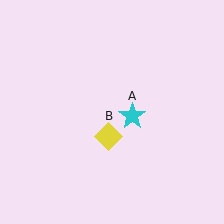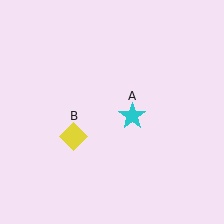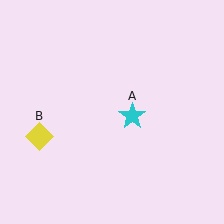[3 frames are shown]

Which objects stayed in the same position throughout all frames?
Cyan star (object A) remained stationary.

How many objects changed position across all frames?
1 object changed position: yellow diamond (object B).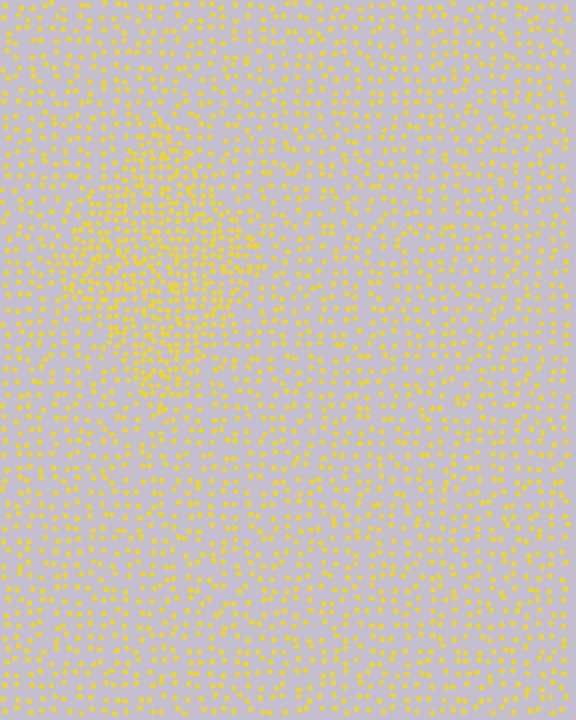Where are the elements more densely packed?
The elements are more densely packed inside the diamond boundary.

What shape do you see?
I see a diamond.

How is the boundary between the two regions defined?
The boundary is defined by a change in element density (approximately 2.0x ratio). All elements are the same color, size, and shape.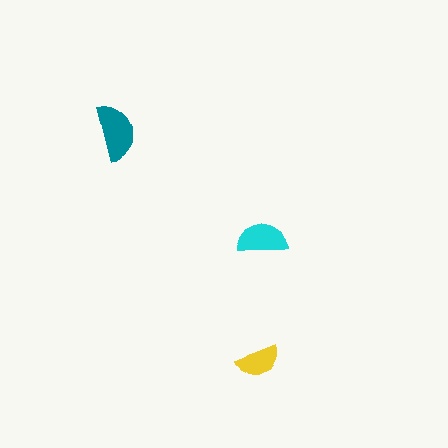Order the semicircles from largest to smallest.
the teal one, the cyan one, the yellow one.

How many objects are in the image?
There are 3 objects in the image.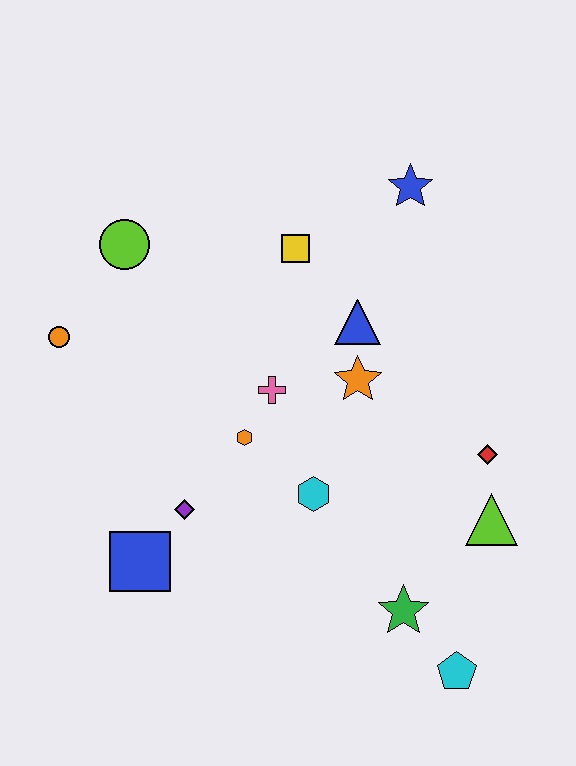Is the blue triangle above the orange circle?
Yes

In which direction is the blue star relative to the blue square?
The blue star is above the blue square.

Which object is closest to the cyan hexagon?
The orange hexagon is closest to the cyan hexagon.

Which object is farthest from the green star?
The lime circle is farthest from the green star.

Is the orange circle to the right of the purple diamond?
No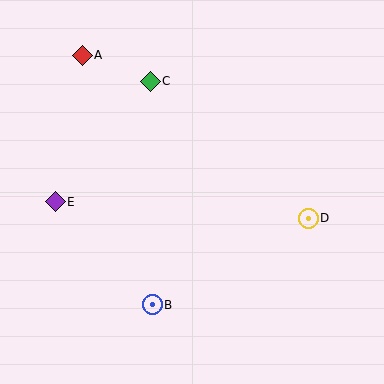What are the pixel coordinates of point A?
Point A is at (82, 55).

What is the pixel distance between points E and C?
The distance between E and C is 154 pixels.